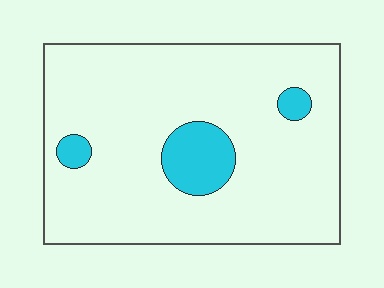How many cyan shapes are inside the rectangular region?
3.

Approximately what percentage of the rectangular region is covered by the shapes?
Approximately 10%.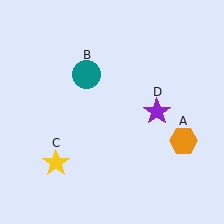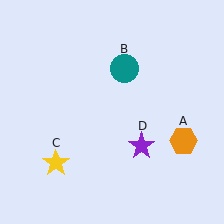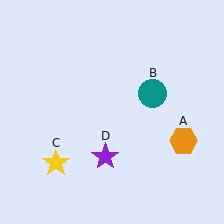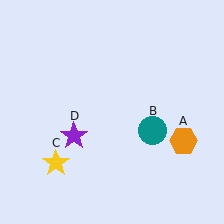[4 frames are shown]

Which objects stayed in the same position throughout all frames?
Orange hexagon (object A) and yellow star (object C) remained stationary.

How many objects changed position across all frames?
2 objects changed position: teal circle (object B), purple star (object D).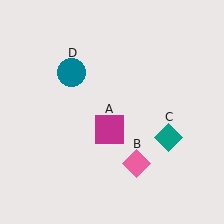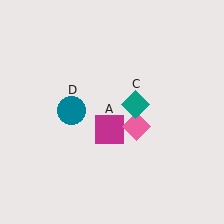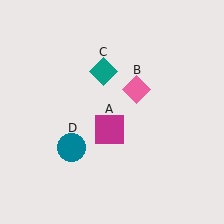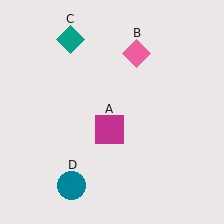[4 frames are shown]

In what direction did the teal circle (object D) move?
The teal circle (object D) moved down.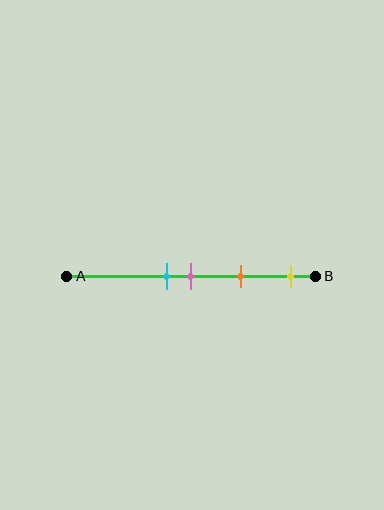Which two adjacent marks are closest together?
The cyan and pink marks are the closest adjacent pair.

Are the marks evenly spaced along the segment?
No, the marks are not evenly spaced.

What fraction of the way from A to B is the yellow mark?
The yellow mark is approximately 90% (0.9) of the way from A to B.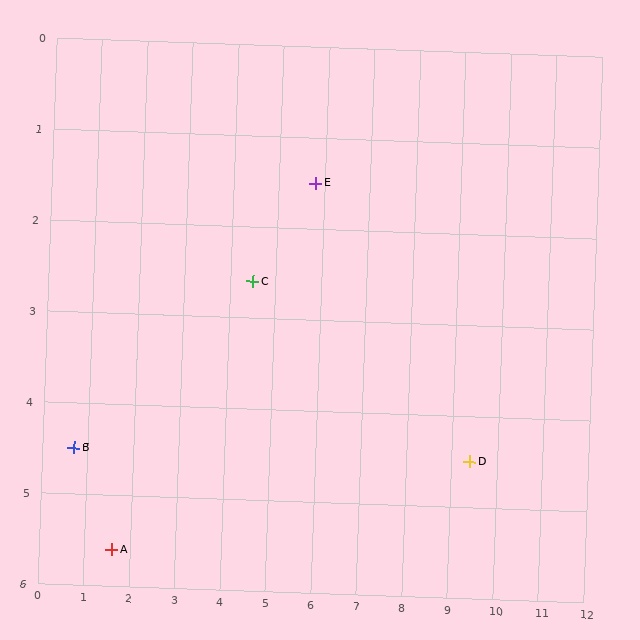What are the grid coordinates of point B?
Point B is at approximately (0.7, 4.5).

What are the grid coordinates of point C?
Point C is at approximately (4.5, 2.6).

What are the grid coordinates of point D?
Point D is at approximately (9.4, 4.5).